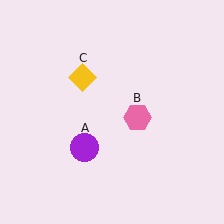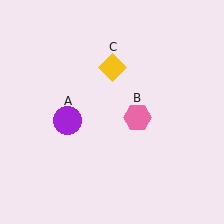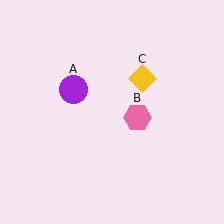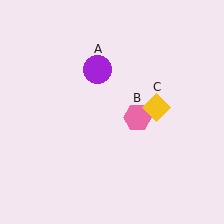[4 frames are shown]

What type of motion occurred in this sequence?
The purple circle (object A), yellow diamond (object C) rotated clockwise around the center of the scene.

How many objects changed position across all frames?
2 objects changed position: purple circle (object A), yellow diamond (object C).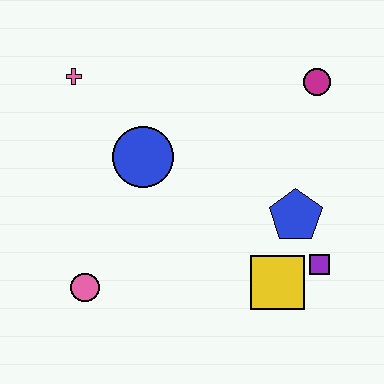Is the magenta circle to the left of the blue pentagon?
No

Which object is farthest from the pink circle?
The magenta circle is farthest from the pink circle.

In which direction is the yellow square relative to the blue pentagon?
The yellow square is below the blue pentagon.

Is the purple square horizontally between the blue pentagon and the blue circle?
No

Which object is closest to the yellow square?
The purple square is closest to the yellow square.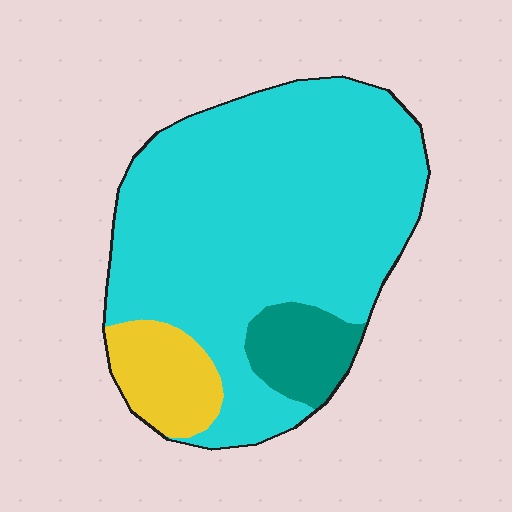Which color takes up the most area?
Cyan, at roughly 80%.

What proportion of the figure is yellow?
Yellow covers 11% of the figure.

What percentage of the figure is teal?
Teal covers 10% of the figure.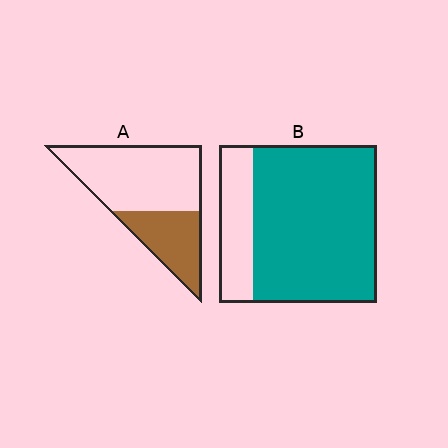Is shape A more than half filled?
No.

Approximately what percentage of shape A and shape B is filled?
A is approximately 35% and B is approximately 80%.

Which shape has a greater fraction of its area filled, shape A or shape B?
Shape B.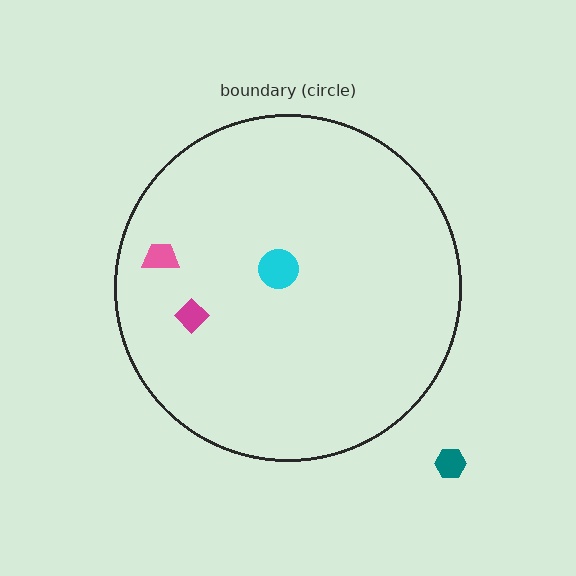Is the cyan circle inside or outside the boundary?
Inside.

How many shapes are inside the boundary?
3 inside, 1 outside.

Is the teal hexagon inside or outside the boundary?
Outside.